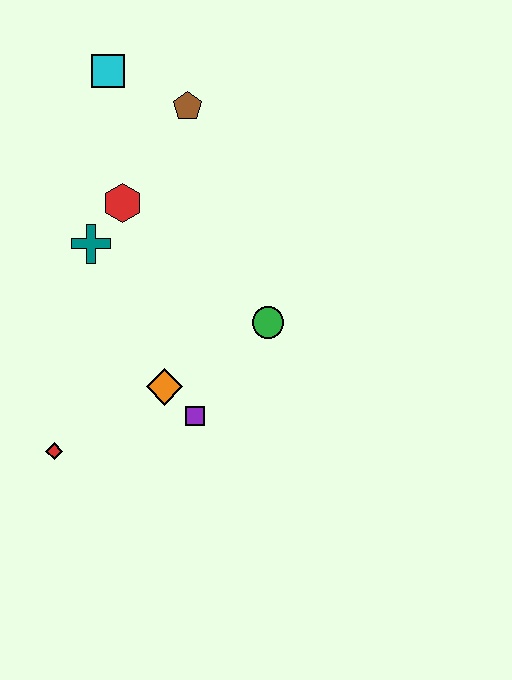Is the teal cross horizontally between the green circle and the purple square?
No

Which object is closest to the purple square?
The orange diamond is closest to the purple square.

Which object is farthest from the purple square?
The cyan square is farthest from the purple square.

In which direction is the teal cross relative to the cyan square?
The teal cross is below the cyan square.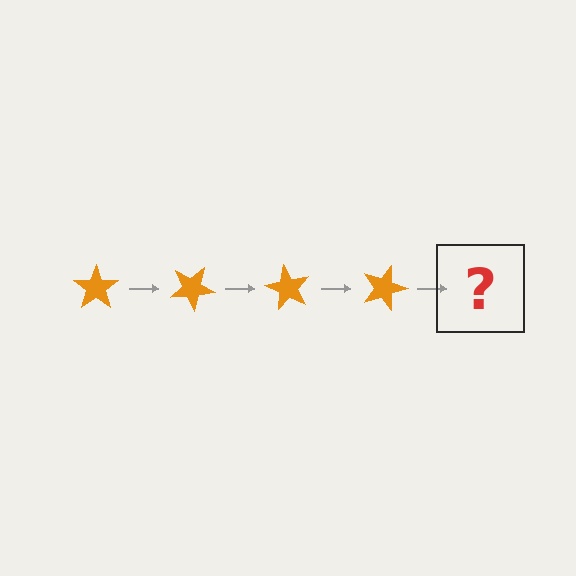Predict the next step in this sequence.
The next step is an orange star rotated 120 degrees.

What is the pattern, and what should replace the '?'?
The pattern is that the star rotates 30 degrees each step. The '?' should be an orange star rotated 120 degrees.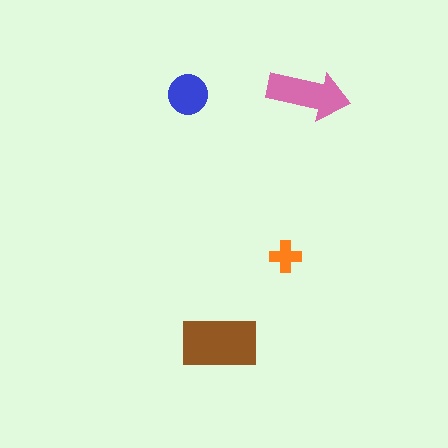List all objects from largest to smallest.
The brown rectangle, the pink arrow, the blue circle, the orange cross.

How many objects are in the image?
There are 4 objects in the image.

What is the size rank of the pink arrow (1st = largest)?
2nd.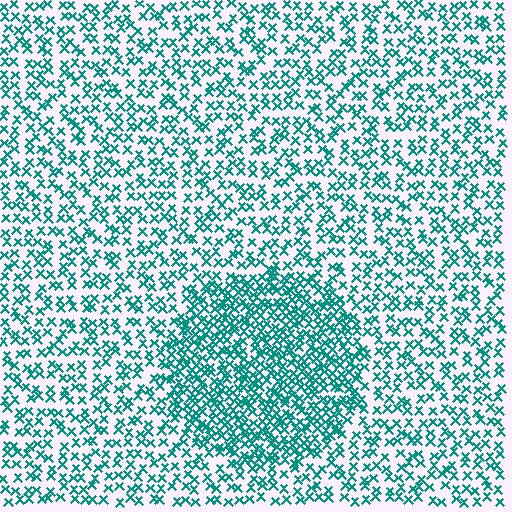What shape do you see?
I see a circle.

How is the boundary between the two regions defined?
The boundary is defined by a change in element density (approximately 2.0x ratio). All elements are the same color, size, and shape.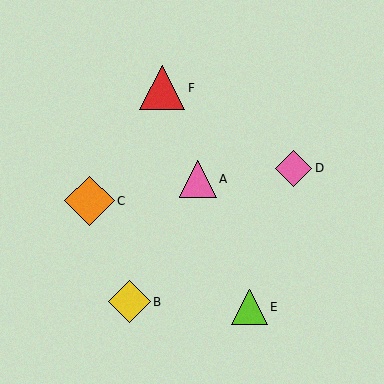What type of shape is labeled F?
Shape F is a red triangle.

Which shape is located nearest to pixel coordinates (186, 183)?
The pink triangle (labeled A) at (198, 179) is nearest to that location.